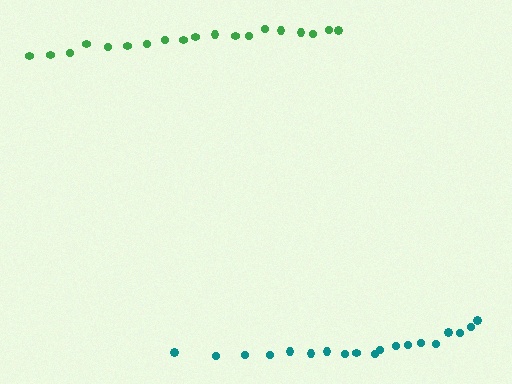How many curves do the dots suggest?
There are 2 distinct paths.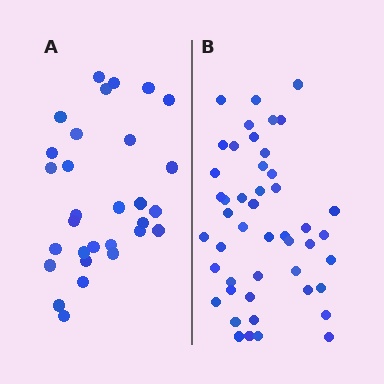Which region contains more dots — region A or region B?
Region B (the right region) has more dots.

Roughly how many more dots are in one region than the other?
Region B has approximately 15 more dots than region A.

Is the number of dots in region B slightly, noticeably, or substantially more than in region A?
Region B has substantially more. The ratio is roughly 1.6 to 1.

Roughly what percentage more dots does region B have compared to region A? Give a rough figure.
About 55% more.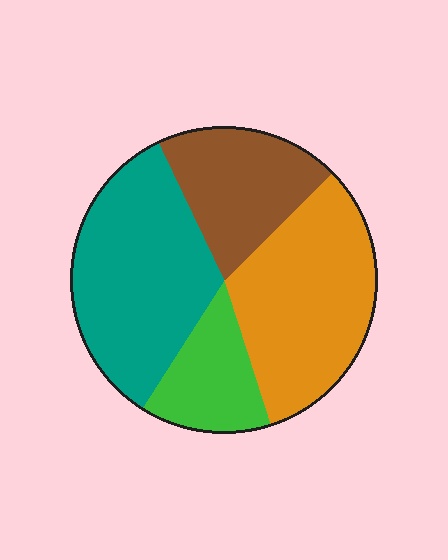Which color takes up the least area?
Green, at roughly 15%.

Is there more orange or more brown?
Orange.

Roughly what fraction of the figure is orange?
Orange takes up about one third (1/3) of the figure.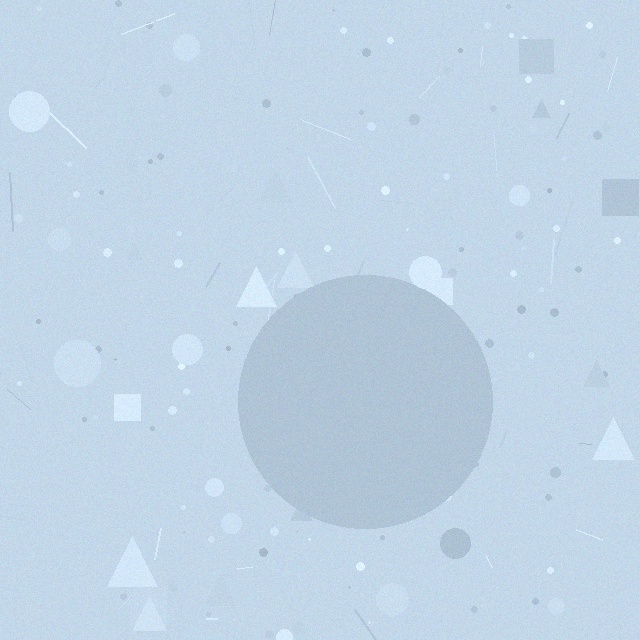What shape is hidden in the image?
A circle is hidden in the image.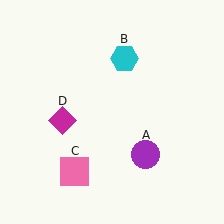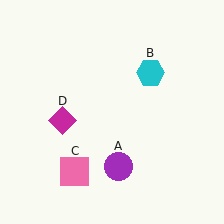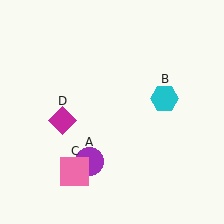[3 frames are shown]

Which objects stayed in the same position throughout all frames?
Pink square (object C) and magenta diamond (object D) remained stationary.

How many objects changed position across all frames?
2 objects changed position: purple circle (object A), cyan hexagon (object B).